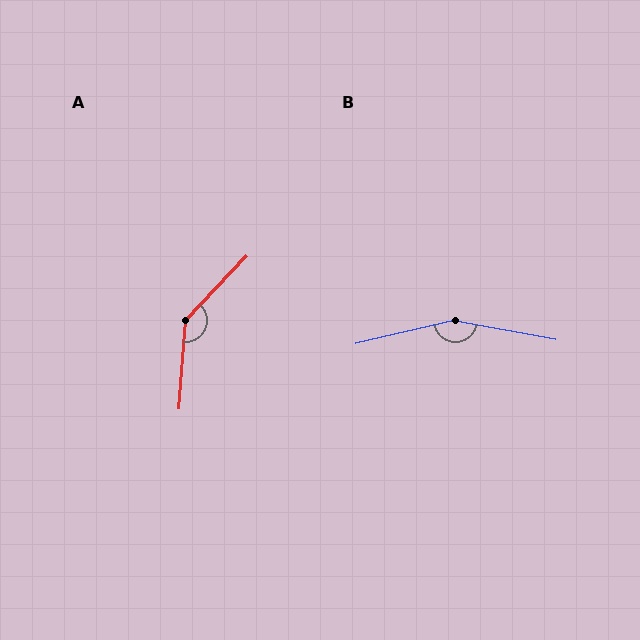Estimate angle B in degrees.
Approximately 157 degrees.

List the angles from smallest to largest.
A (140°), B (157°).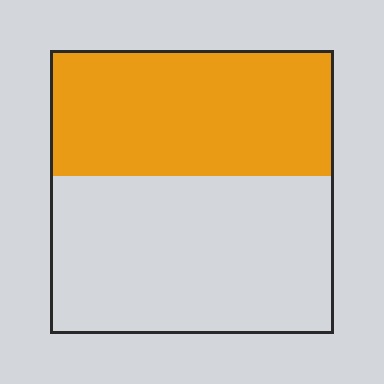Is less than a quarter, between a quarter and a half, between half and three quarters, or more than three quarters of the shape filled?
Between a quarter and a half.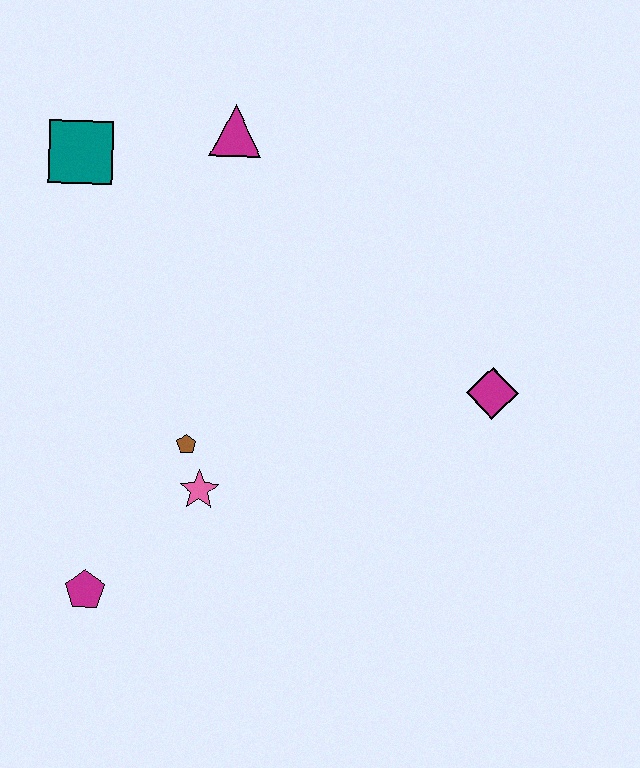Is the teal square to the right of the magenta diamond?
No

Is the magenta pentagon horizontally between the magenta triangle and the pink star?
No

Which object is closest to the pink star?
The brown pentagon is closest to the pink star.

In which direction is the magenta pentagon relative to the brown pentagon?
The magenta pentagon is below the brown pentagon.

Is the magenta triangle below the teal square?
No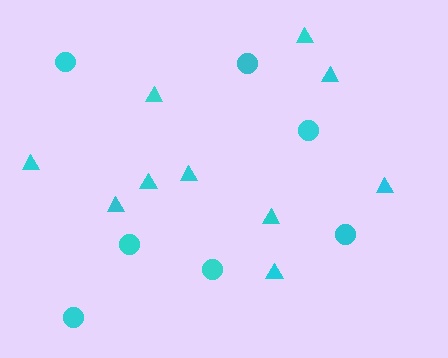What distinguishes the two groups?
There are 2 groups: one group of circles (7) and one group of triangles (10).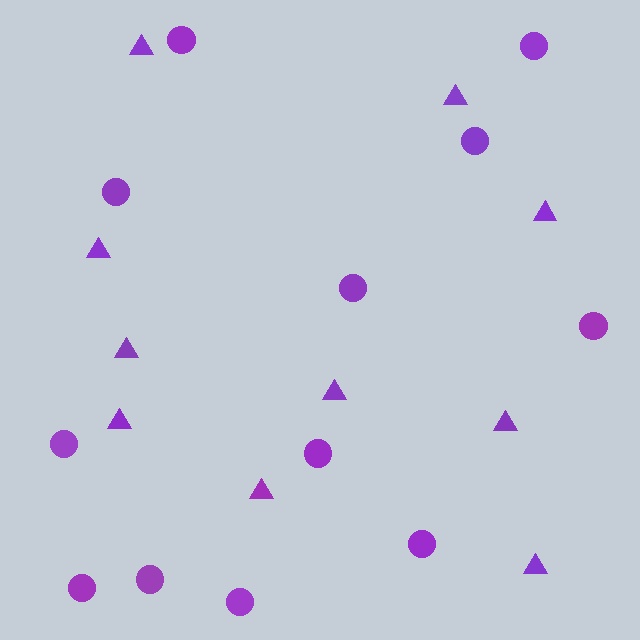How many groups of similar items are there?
There are 2 groups: one group of triangles (10) and one group of circles (12).